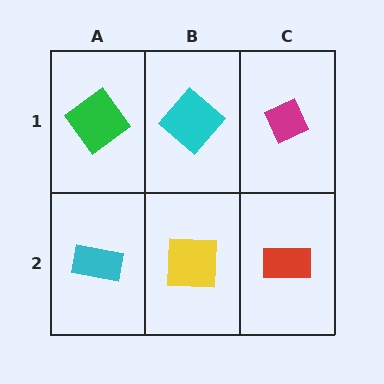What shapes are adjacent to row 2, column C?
A magenta diamond (row 1, column C), a yellow square (row 2, column B).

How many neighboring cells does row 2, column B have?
3.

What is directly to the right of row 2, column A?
A yellow square.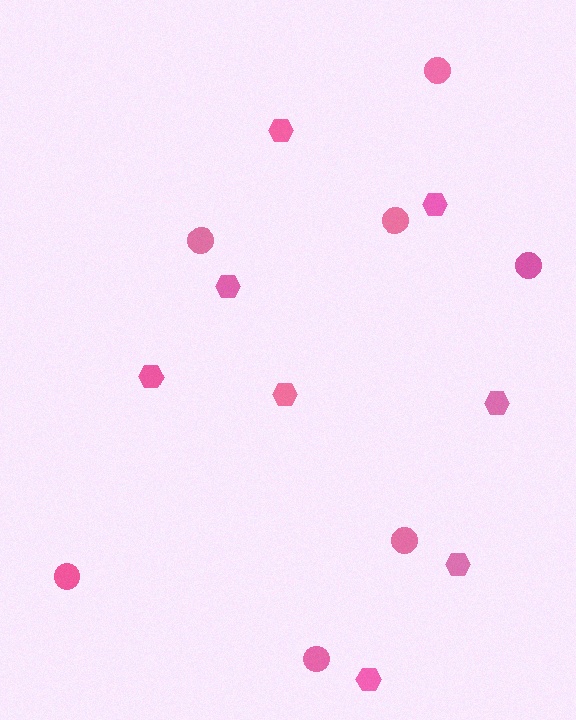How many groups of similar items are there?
There are 2 groups: one group of circles (7) and one group of hexagons (8).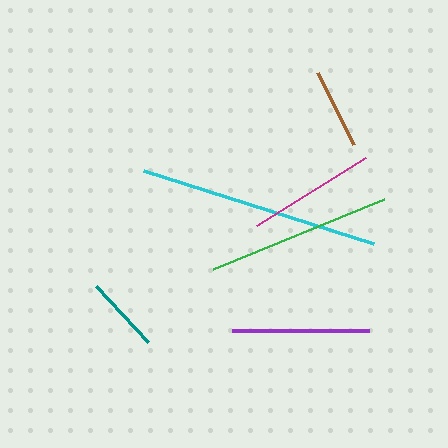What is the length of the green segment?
The green segment is approximately 185 pixels long.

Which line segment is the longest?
The cyan line is the longest at approximately 241 pixels.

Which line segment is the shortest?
The teal line is the shortest at approximately 76 pixels.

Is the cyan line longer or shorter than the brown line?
The cyan line is longer than the brown line.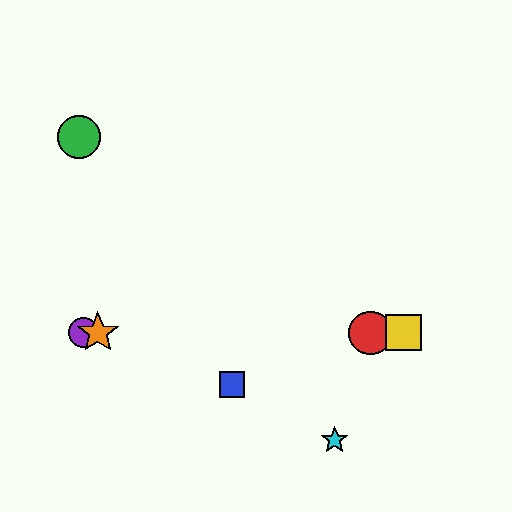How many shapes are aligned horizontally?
4 shapes (the red circle, the yellow square, the purple circle, the orange star) are aligned horizontally.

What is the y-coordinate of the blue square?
The blue square is at y≈384.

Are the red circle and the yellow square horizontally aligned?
Yes, both are at y≈333.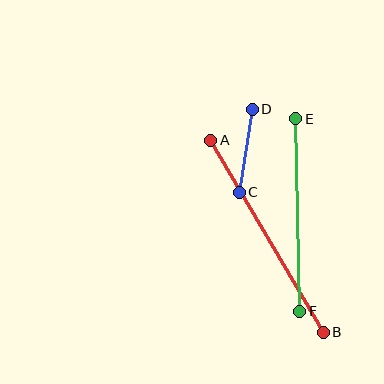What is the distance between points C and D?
The distance is approximately 84 pixels.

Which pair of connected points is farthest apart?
Points A and B are farthest apart.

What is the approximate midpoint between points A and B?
The midpoint is at approximately (267, 236) pixels.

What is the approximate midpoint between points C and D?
The midpoint is at approximately (246, 151) pixels.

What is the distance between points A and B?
The distance is approximately 222 pixels.